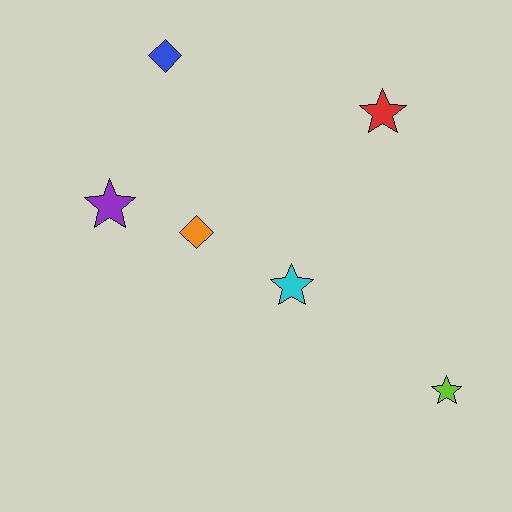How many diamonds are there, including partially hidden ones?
There are 2 diamonds.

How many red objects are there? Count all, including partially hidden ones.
There is 1 red object.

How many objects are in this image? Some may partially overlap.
There are 6 objects.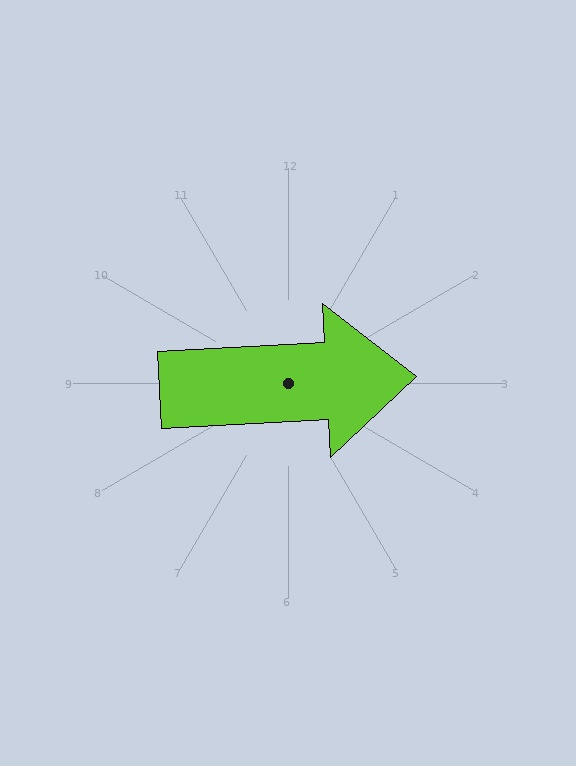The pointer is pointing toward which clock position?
Roughly 3 o'clock.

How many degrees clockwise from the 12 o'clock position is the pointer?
Approximately 87 degrees.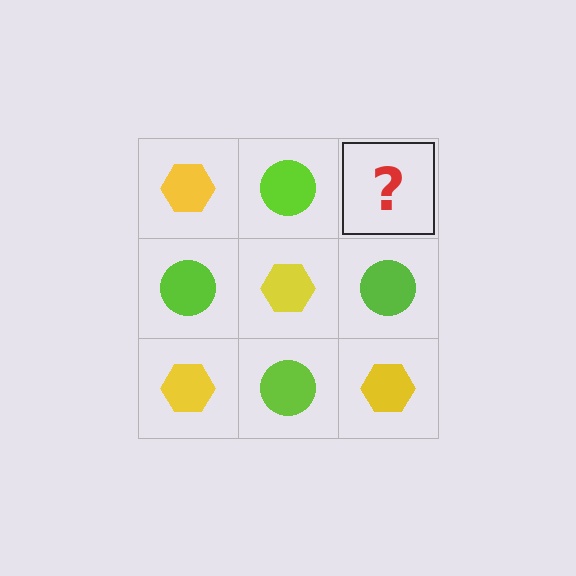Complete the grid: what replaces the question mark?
The question mark should be replaced with a yellow hexagon.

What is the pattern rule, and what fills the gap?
The rule is that it alternates yellow hexagon and lime circle in a checkerboard pattern. The gap should be filled with a yellow hexagon.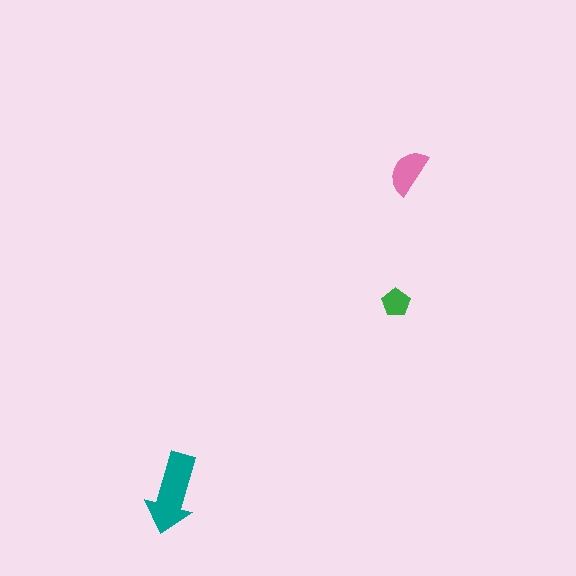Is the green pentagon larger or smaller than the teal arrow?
Smaller.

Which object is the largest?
The teal arrow.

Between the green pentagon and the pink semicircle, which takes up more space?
The pink semicircle.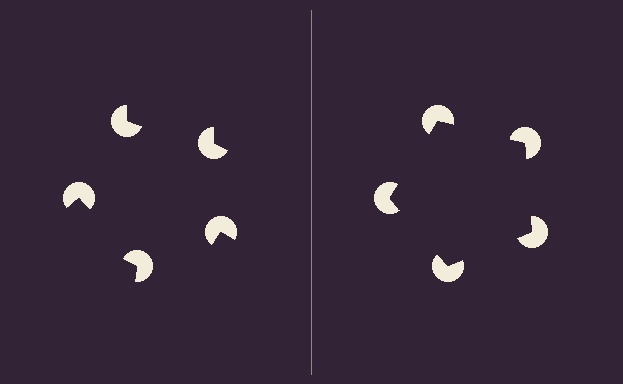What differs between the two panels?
The pac-man discs are positioned identically on both sides; only the wedge orientations differ. On the right they align to a pentagon; on the left they are misaligned.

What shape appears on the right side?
An illusory pentagon.